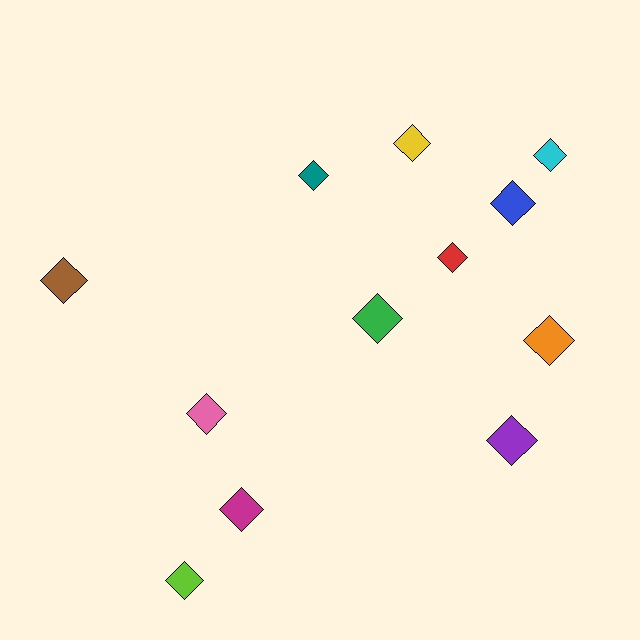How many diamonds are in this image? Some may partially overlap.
There are 12 diamonds.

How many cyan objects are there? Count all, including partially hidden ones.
There is 1 cyan object.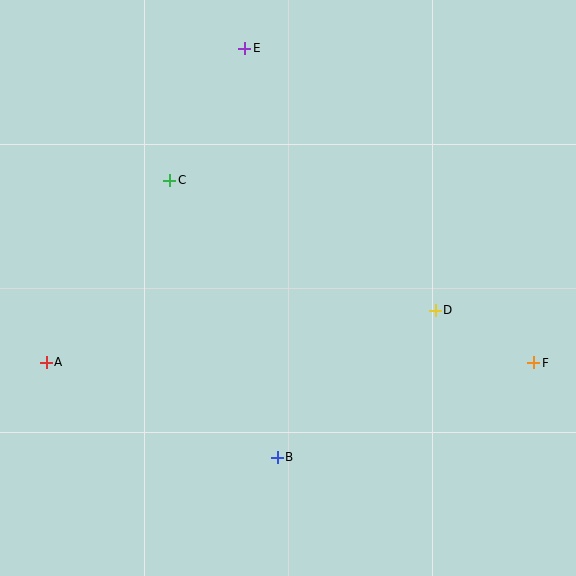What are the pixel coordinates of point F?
Point F is at (534, 363).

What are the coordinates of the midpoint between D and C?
The midpoint between D and C is at (303, 245).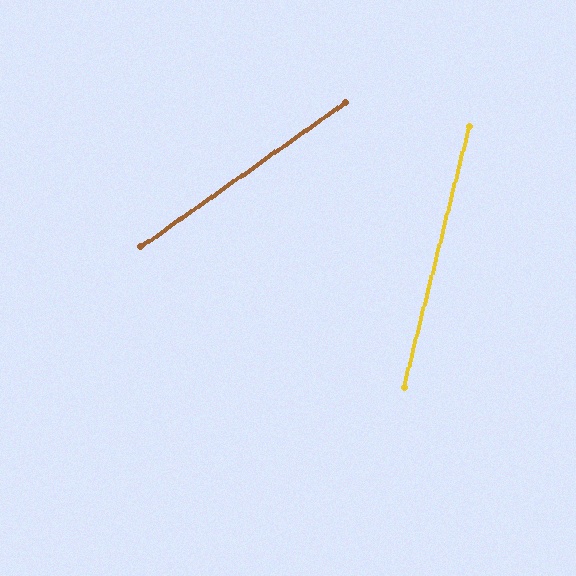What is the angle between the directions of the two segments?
Approximately 41 degrees.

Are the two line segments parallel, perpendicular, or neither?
Neither parallel nor perpendicular — they differ by about 41°.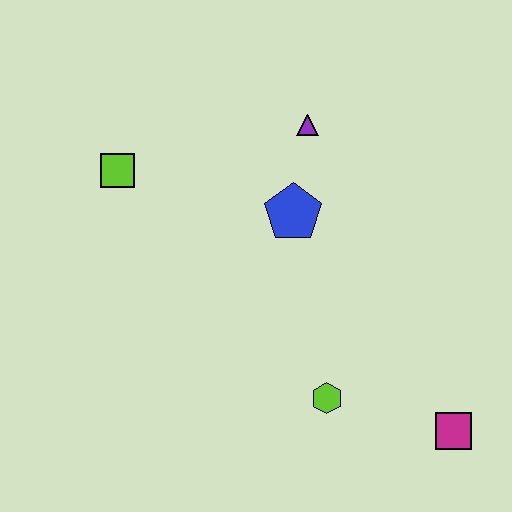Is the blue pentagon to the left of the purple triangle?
Yes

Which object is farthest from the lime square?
The magenta square is farthest from the lime square.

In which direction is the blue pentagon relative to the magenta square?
The blue pentagon is above the magenta square.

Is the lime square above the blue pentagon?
Yes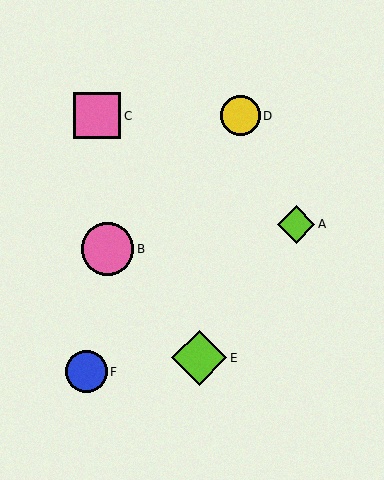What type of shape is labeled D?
Shape D is a yellow circle.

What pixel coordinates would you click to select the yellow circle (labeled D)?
Click at (240, 116) to select the yellow circle D.